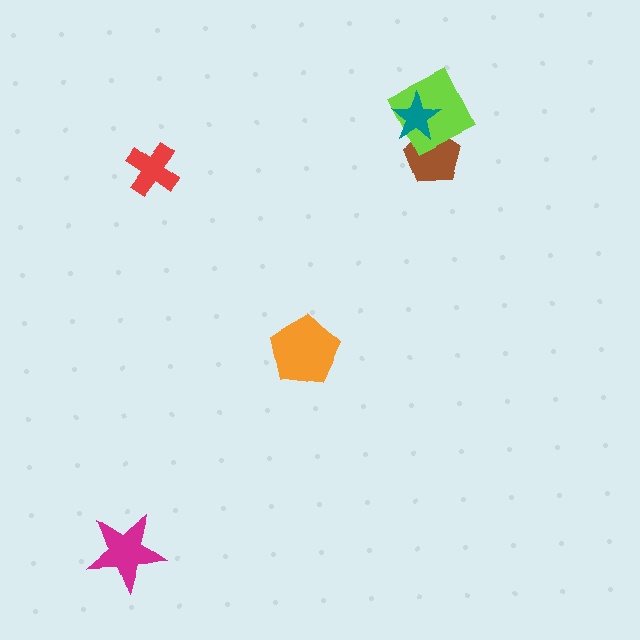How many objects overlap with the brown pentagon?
2 objects overlap with the brown pentagon.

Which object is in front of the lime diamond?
The teal star is in front of the lime diamond.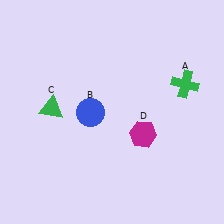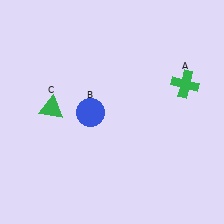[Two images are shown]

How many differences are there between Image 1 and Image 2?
There is 1 difference between the two images.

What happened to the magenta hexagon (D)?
The magenta hexagon (D) was removed in Image 2. It was in the bottom-right area of Image 1.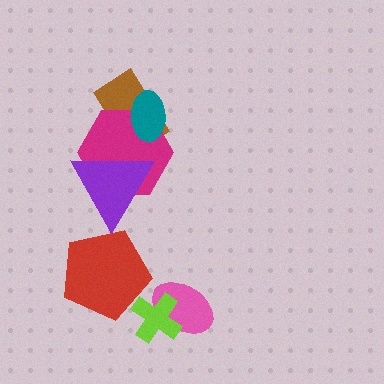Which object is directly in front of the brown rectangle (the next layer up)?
The magenta hexagon is directly in front of the brown rectangle.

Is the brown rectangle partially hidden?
Yes, it is partially covered by another shape.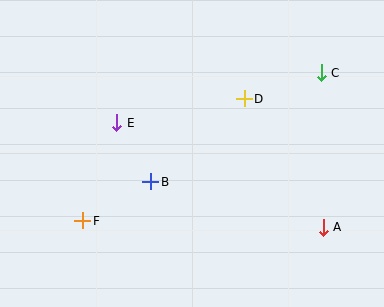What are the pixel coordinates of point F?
Point F is at (83, 221).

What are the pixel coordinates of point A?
Point A is at (323, 227).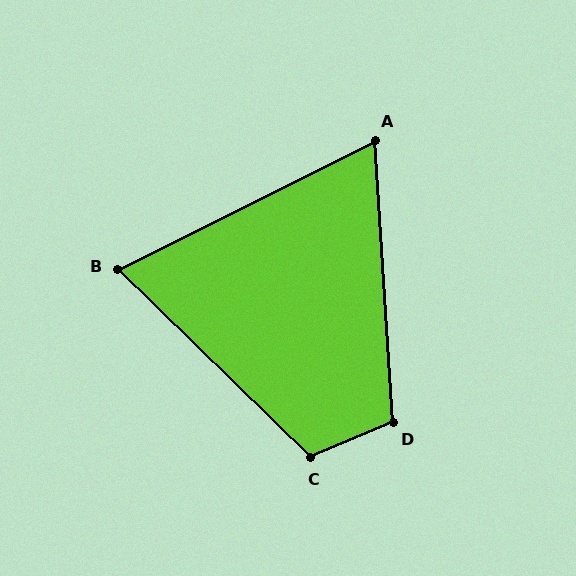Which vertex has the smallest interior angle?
A, at approximately 67 degrees.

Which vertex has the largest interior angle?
C, at approximately 113 degrees.